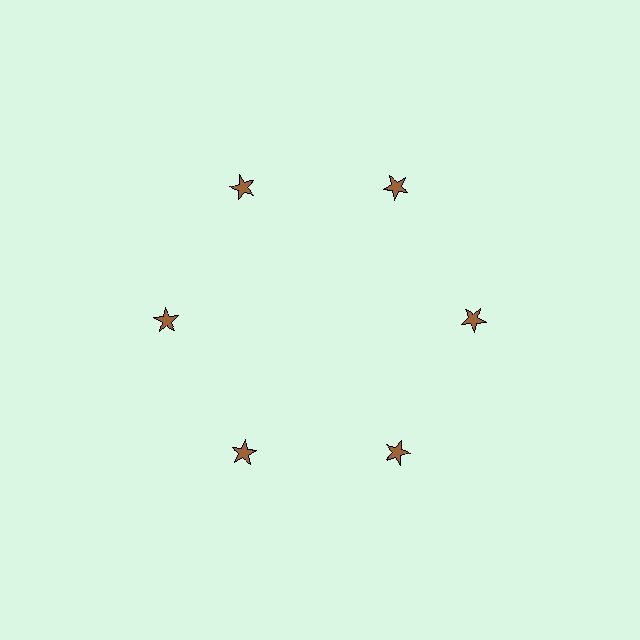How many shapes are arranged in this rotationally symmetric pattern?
There are 6 shapes, arranged in 6 groups of 1.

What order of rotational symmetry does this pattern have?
This pattern has 6-fold rotational symmetry.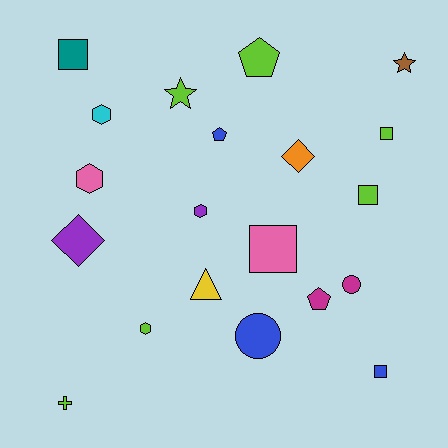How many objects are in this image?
There are 20 objects.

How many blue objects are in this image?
There are 3 blue objects.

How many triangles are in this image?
There is 1 triangle.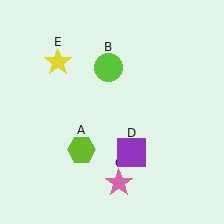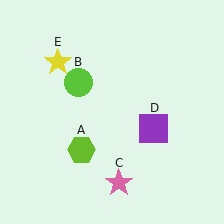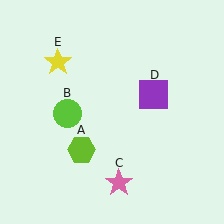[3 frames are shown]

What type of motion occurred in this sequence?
The lime circle (object B), purple square (object D) rotated counterclockwise around the center of the scene.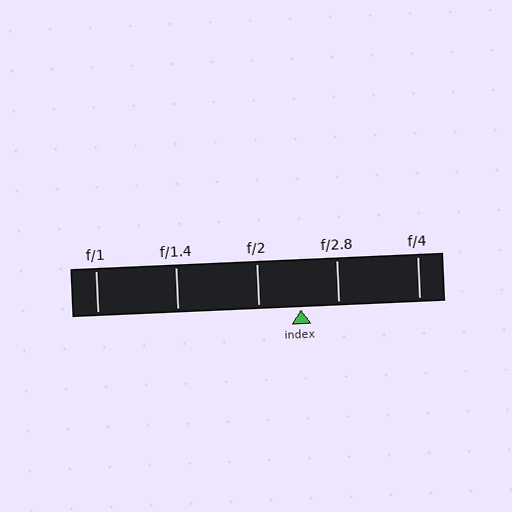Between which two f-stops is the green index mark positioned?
The index mark is between f/2 and f/2.8.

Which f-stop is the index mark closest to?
The index mark is closest to f/2.8.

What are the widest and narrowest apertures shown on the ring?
The widest aperture shown is f/1 and the narrowest is f/4.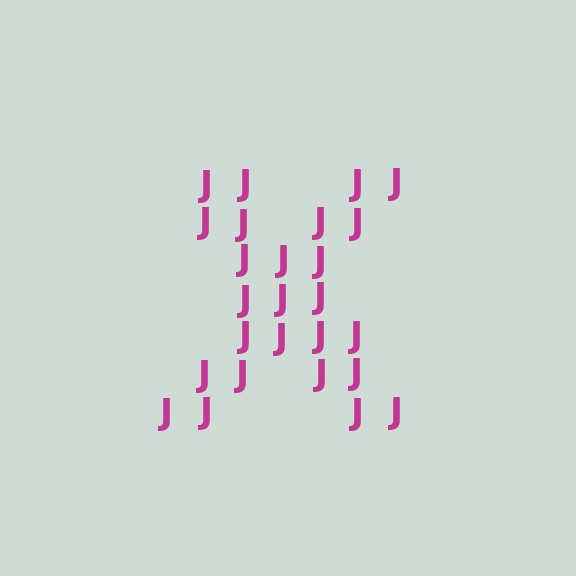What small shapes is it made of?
It is made of small letter J's.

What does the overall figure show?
The overall figure shows the letter X.